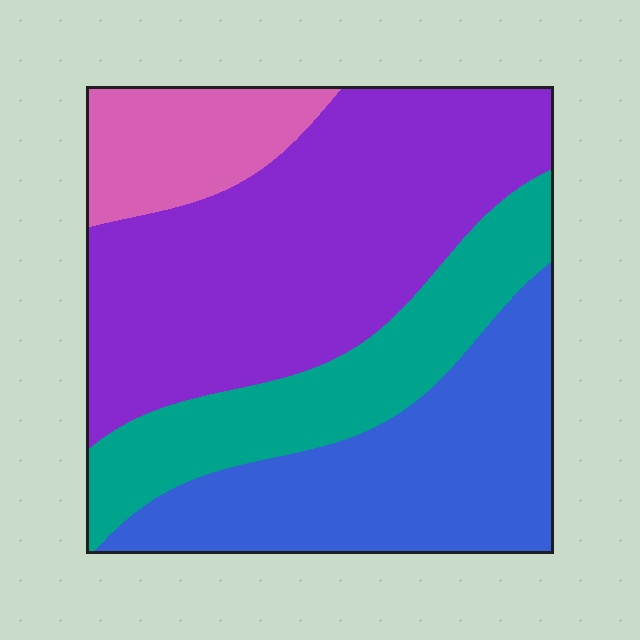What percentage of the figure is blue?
Blue covers about 25% of the figure.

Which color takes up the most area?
Purple, at roughly 40%.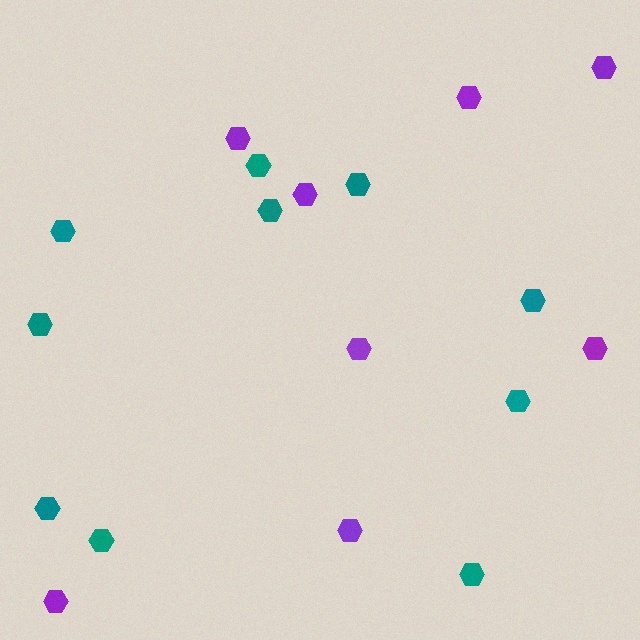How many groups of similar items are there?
There are 2 groups: one group of teal hexagons (10) and one group of purple hexagons (8).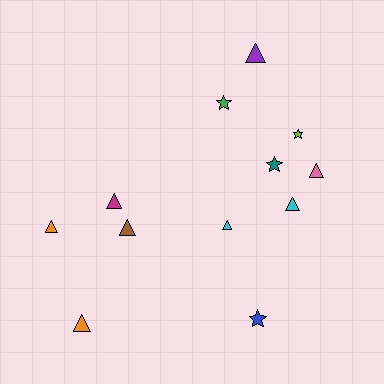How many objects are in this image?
There are 12 objects.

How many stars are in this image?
There are 4 stars.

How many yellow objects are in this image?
There are no yellow objects.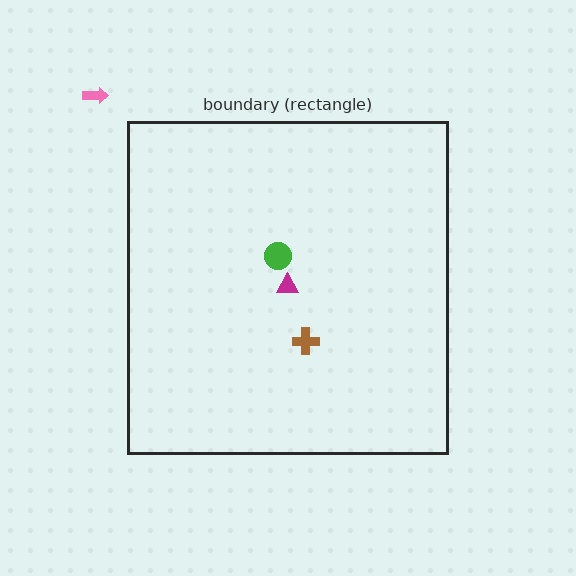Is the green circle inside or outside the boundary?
Inside.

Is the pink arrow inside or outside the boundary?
Outside.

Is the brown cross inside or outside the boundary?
Inside.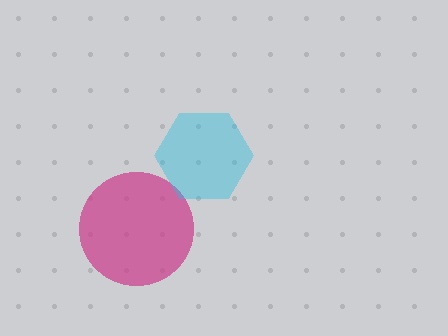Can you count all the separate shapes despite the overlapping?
Yes, there are 2 separate shapes.